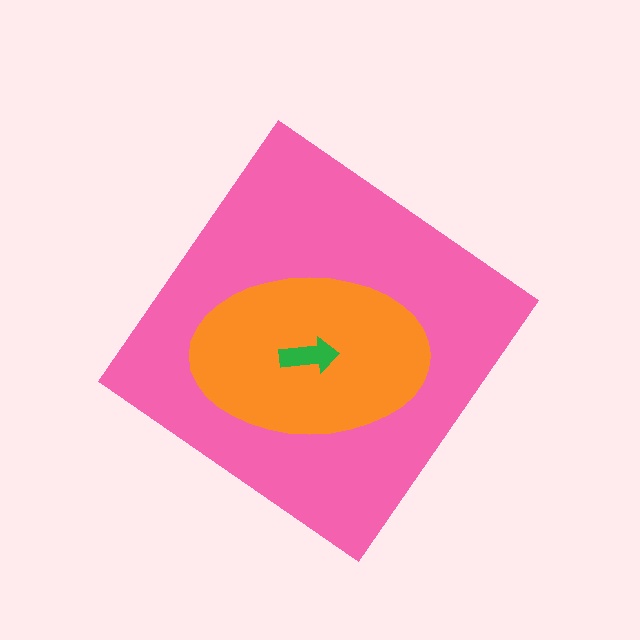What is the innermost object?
The green arrow.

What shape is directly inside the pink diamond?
The orange ellipse.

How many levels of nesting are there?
3.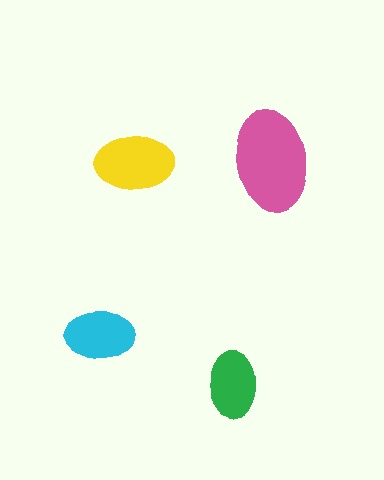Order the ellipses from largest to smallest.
the pink one, the yellow one, the cyan one, the green one.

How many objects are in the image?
There are 4 objects in the image.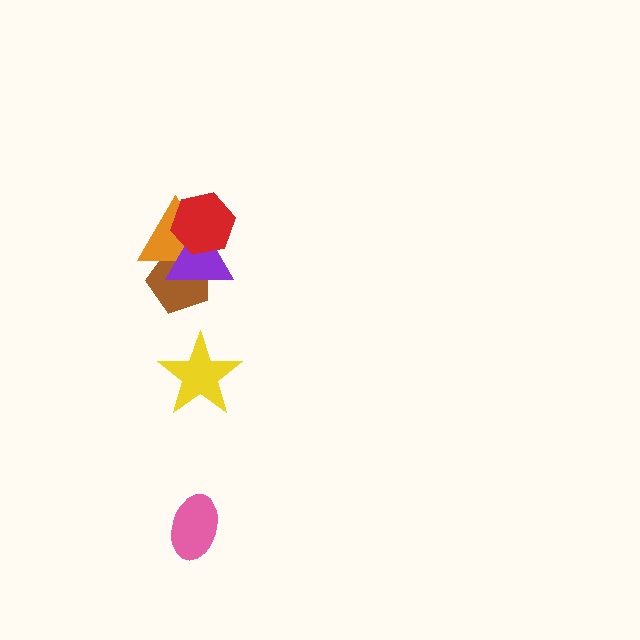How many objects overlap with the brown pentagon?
2 objects overlap with the brown pentagon.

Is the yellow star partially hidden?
No, no other shape covers it.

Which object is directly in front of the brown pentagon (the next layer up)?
The orange triangle is directly in front of the brown pentagon.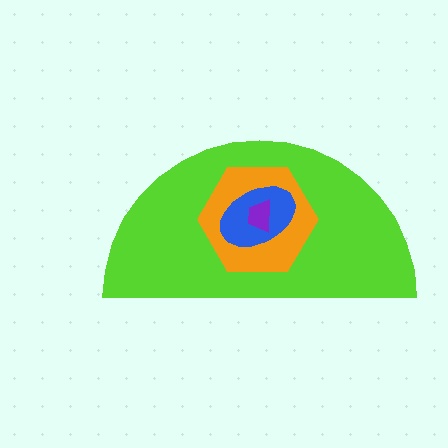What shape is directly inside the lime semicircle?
The orange hexagon.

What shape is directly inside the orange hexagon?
The blue ellipse.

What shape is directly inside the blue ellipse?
The purple trapezoid.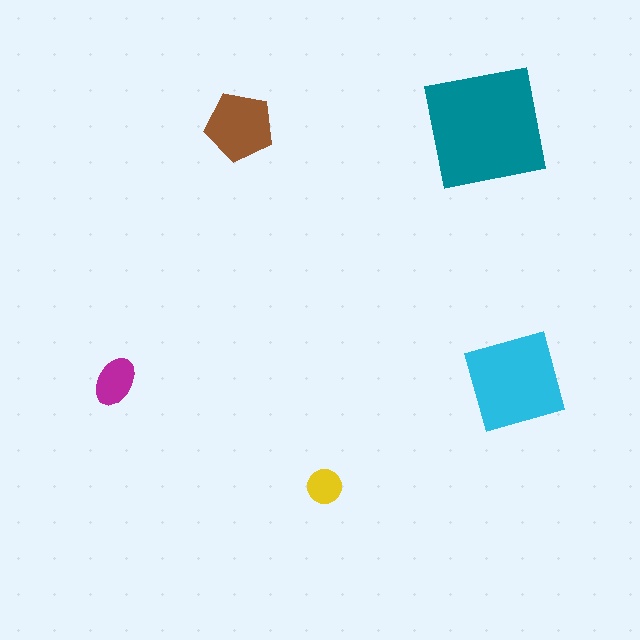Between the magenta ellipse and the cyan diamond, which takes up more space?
The cyan diamond.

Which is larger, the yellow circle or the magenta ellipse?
The magenta ellipse.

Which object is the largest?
The teal square.